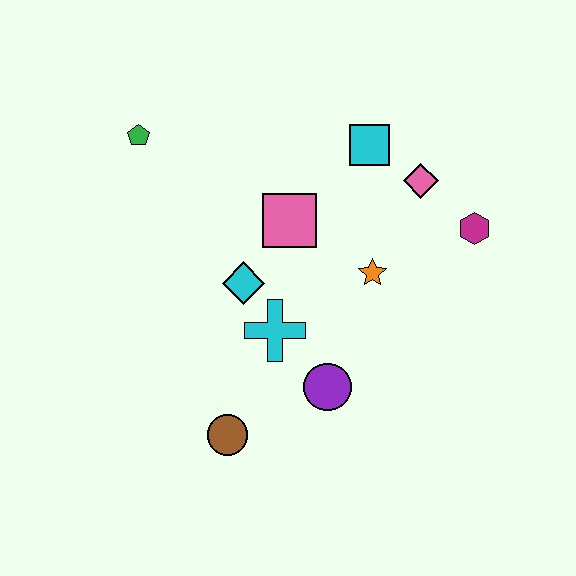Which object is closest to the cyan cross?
The cyan diamond is closest to the cyan cross.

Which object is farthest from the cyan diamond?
The magenta hexagon is farthest from the cyan diamond.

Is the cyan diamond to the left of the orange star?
Yes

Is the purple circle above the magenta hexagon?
No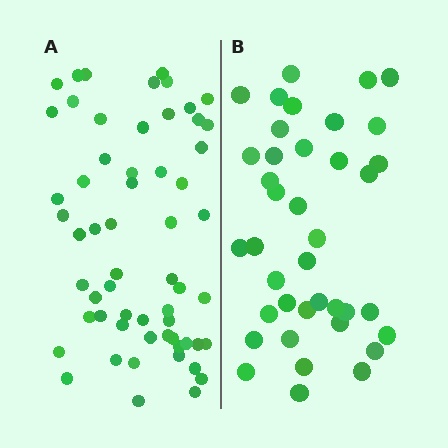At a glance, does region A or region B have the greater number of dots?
Region A (the left region) has more dots.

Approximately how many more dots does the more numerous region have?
Region A has approximately 20 more dots than region B.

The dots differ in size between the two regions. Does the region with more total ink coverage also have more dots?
No. Region B has more total ink coverage because its dots are larger, but region A actually contains more individual dots. Total area can be misleading — the number of items is what matters here.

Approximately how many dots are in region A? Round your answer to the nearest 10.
About 60 dots. (The exact count is 59, which rounds to 60.)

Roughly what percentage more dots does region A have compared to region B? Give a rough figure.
About 50% more.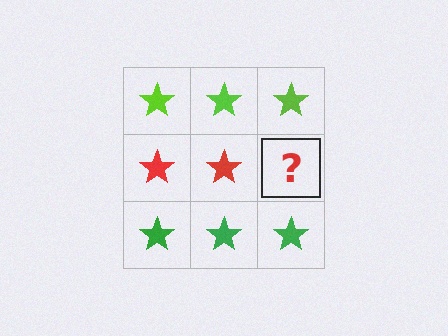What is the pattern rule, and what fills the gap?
The rule is that each row has a consistent color. The gap should be filled with a red star.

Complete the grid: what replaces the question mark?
The question mark should be replaced with a red star.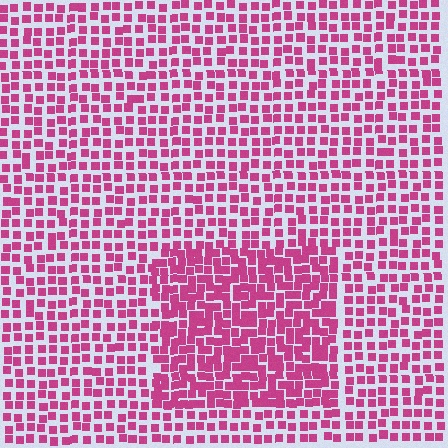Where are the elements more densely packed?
The elements are more densely packed inside the rectangle boundary.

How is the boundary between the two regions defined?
The boundary is defined by a change in element density (approximately 1.6x ratio). All elements are the same color, size, and shape.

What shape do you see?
I see a rectangle.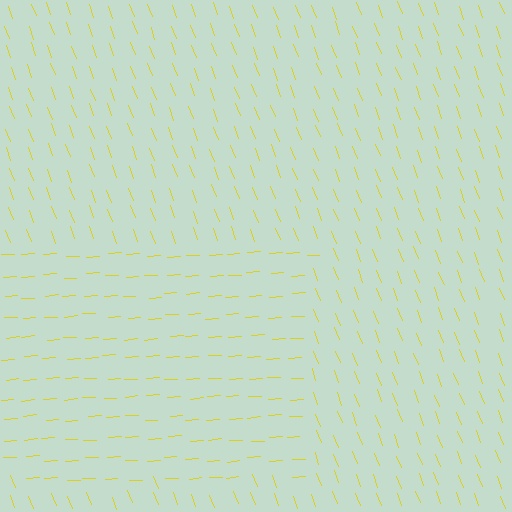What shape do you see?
I see a rectangle.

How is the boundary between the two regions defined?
The boundary is defined purely by a change in line orientation (approximately 73 degrees difference). All lines are the same color and thickness.